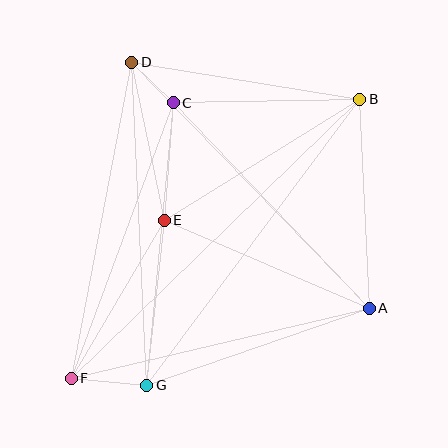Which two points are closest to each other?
Points C and D are closest to each other.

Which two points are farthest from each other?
Points B and F are farthest from each other.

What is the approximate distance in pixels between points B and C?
The distance between B and C is approximately 187 pixels.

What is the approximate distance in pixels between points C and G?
The distance between C and G is approximately 284 pixels.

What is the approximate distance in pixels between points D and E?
The distance between D and E is approximately 161 pixels.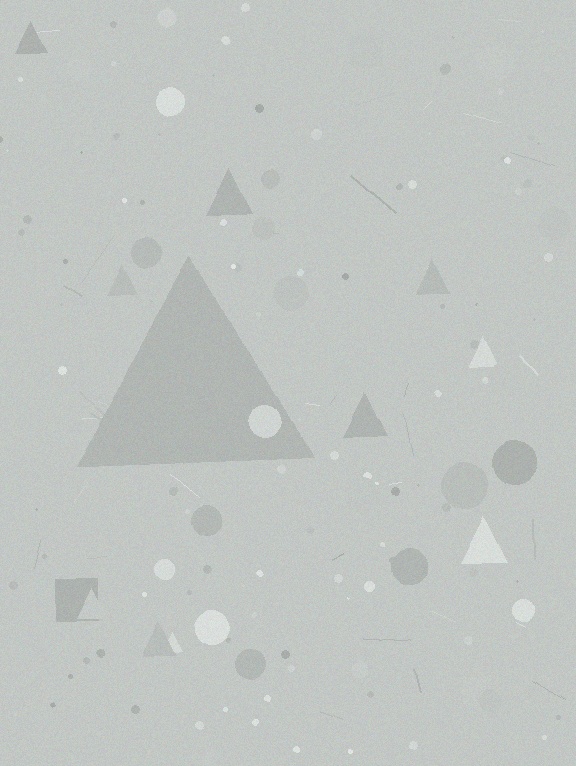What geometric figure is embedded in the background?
A triangle is embedded in the background.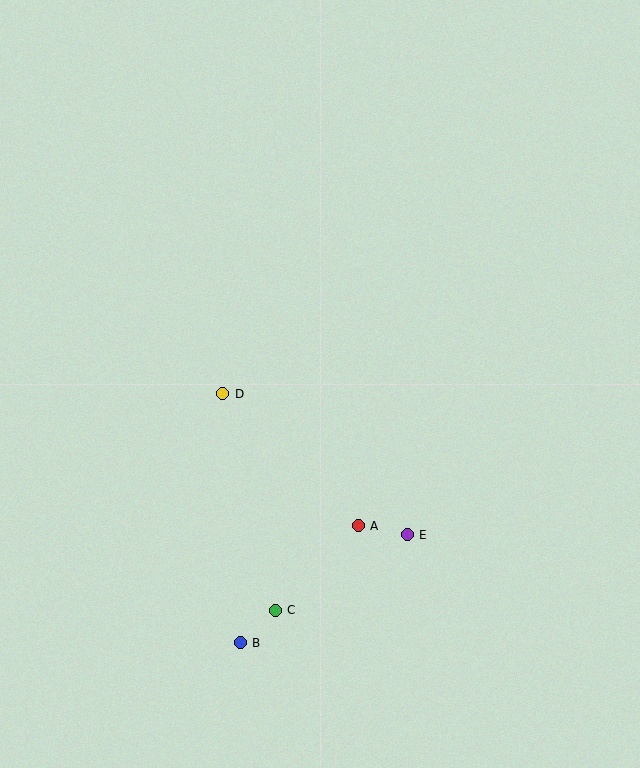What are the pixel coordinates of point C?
Point C is at (275, 610).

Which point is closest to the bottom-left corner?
Point B is closest to the bottom-left corner.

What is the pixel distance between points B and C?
The distance between B and C is 48 pixels.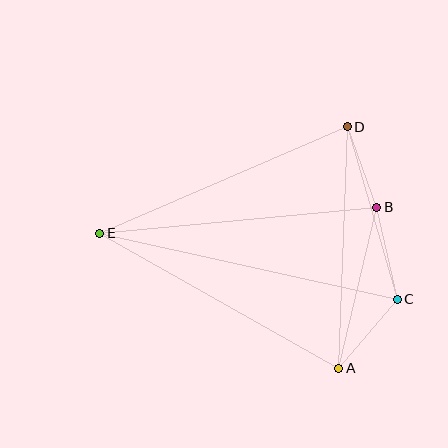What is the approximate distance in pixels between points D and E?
The distance between D and E is approximately 270 pixels.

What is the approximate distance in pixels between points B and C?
The distance between B and C is approximately 94 pixels.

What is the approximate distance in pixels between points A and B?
The distance between A and B is approximately 165 pixels.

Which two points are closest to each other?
Points B and D are closest to each other.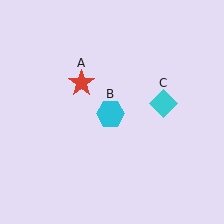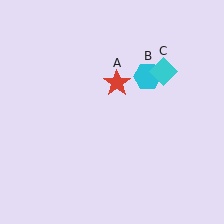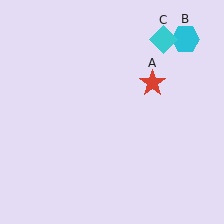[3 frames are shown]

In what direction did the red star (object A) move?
The red star (object A) moved right.